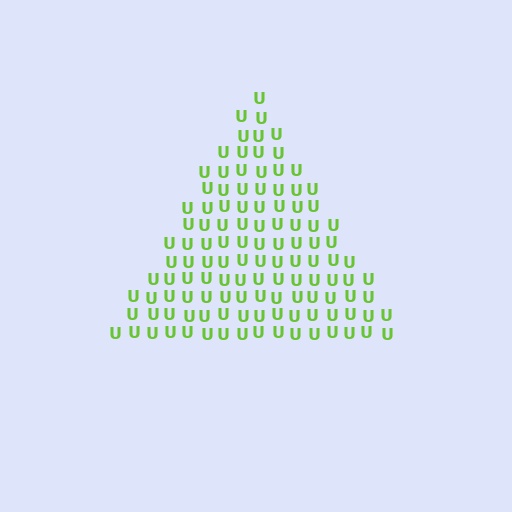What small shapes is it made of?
It is made of small letter U's.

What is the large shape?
The large shape is a triangle.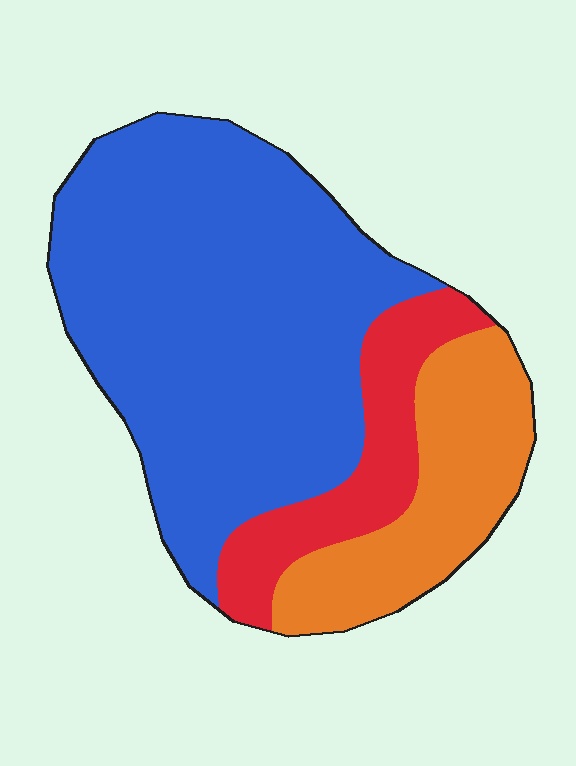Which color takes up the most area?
Blue, at roughly 65%.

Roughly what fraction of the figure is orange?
Orange takes up about one fifth (1/5) of the figure.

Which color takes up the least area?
Red, at roughly 15%.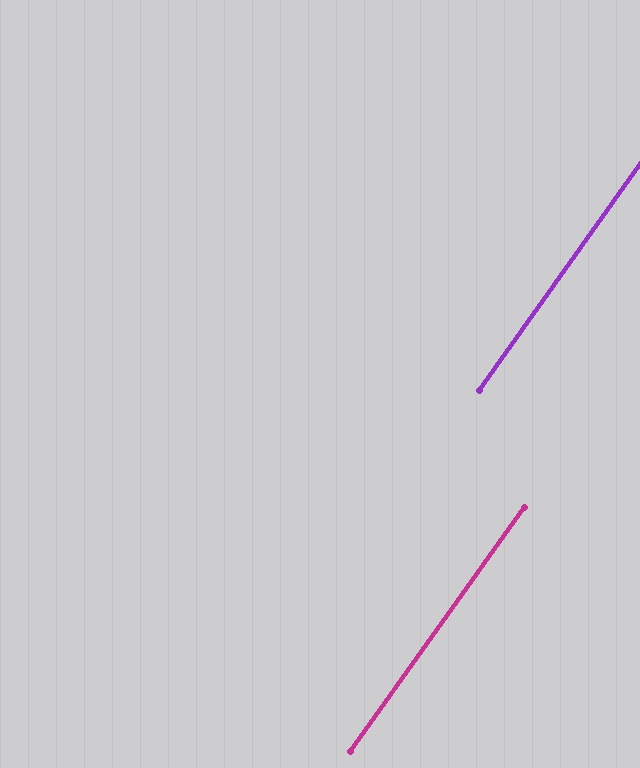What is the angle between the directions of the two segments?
Approximately 0 degrees.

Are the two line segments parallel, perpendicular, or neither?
Parallel — their directions differ by only 0.2°.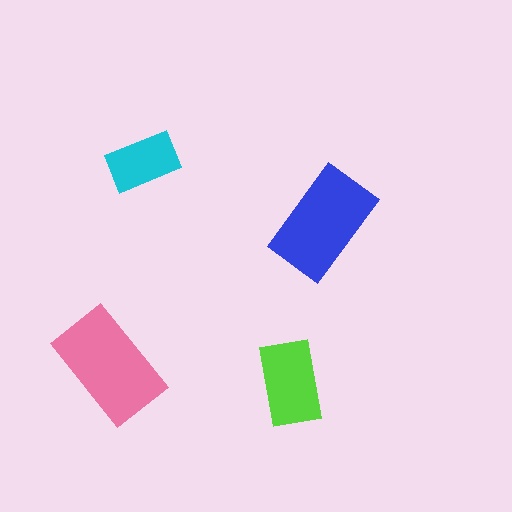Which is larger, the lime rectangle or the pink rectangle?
The pink one.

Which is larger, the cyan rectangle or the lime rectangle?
The lime one.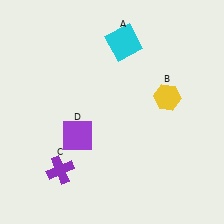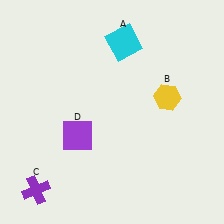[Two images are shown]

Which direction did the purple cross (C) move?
The purple cross (C) moved left.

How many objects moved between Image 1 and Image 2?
1 object moved between the two images.